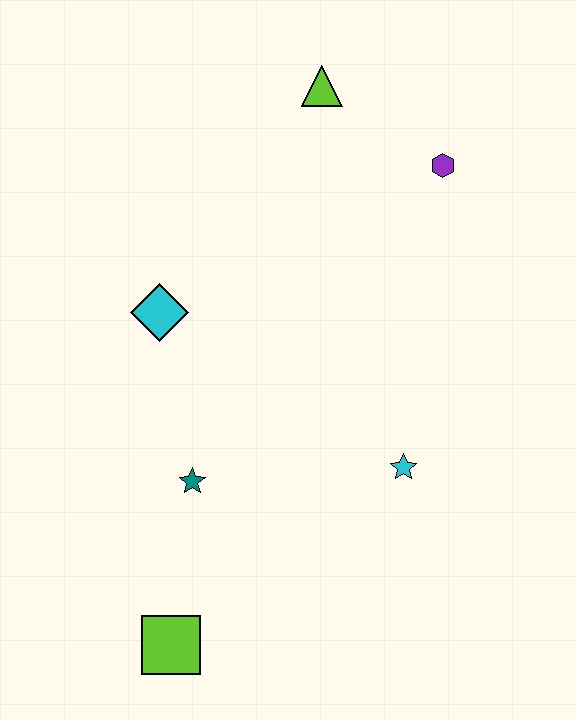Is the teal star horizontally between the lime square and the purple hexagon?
Yes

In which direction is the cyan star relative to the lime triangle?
The cyan star is below the lime triangle.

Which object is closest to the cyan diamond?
The teal star is closest to the cyan diamond.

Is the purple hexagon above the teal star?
Yes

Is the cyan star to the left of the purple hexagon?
Yes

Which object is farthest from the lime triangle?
The lime square is farthest from the lime triangle.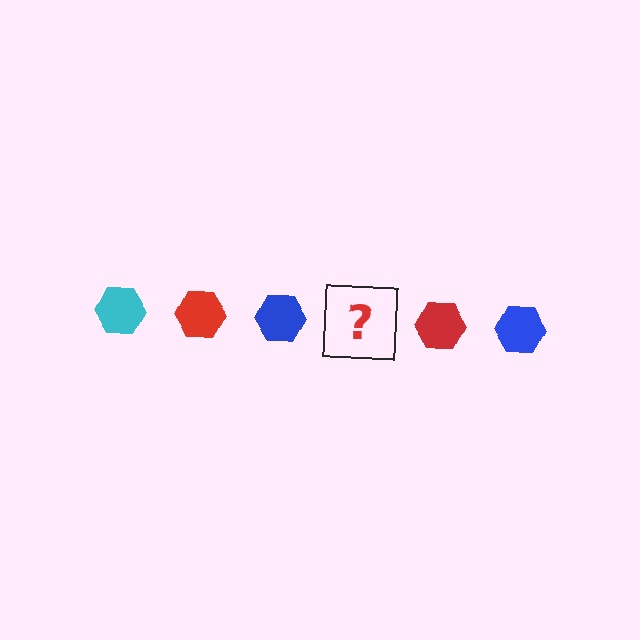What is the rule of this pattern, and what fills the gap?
The rule is that the pattern cycles through cyan, red, blue hexagons. The gap should be filled with a cyan hexagon.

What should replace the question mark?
The question mark should be replaced with a cyan hexagon.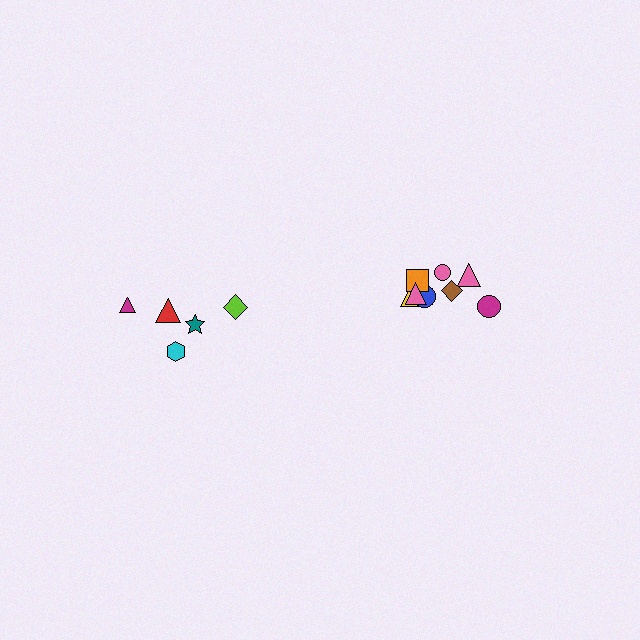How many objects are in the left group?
There are 5 objects.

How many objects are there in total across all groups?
There are 13 objects.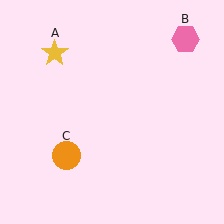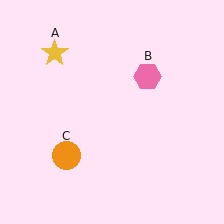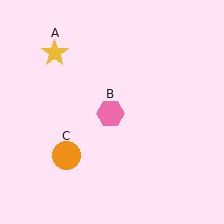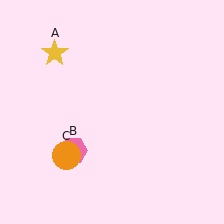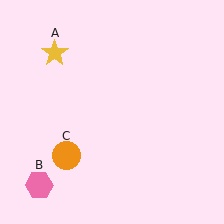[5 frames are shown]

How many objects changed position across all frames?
1 object changed position: pink hexagon (object B).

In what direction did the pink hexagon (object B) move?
The pink hexagon (object B) moved down and to the left.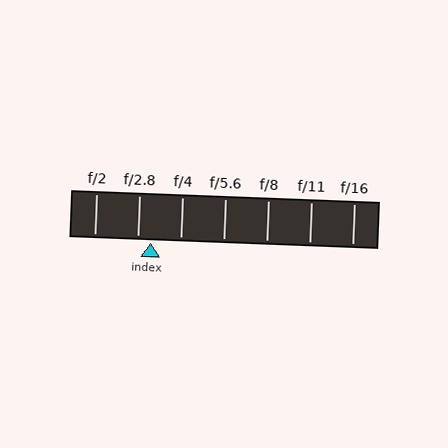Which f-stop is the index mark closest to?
The index mark is closest to f/2.8.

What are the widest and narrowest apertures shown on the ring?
The widest aperture shown is f/2 and the narrowest is f/16.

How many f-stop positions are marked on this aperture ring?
There are 7 f-stop positions marked.